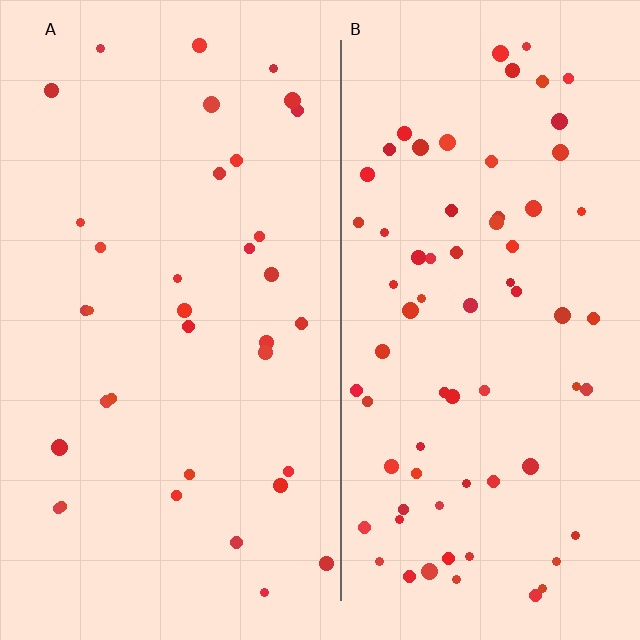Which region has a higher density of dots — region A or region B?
B (the right).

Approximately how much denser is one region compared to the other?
Approximately 2.0× — region B over region A.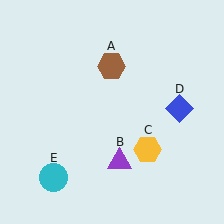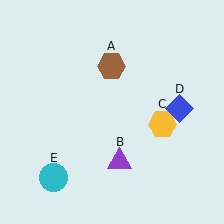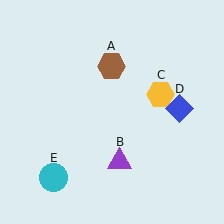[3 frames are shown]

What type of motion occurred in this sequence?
The yellow hexagon (object C) rotated counterclockwise around the center of the scene.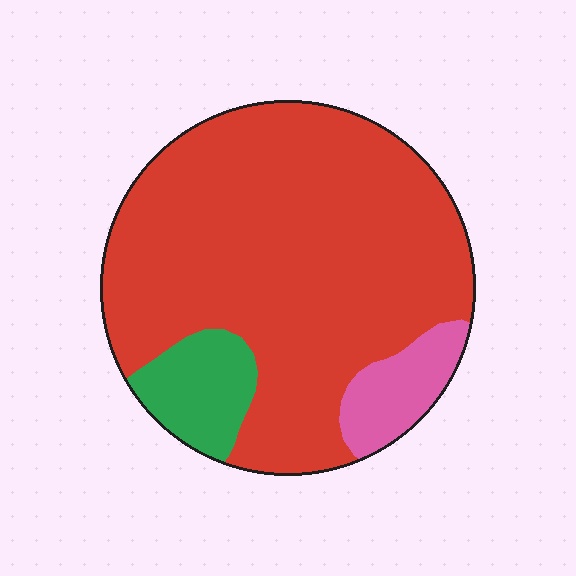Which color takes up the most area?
Red, at roughly 80%.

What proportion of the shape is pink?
Pink takes up about one tenth (1/10) of the shape.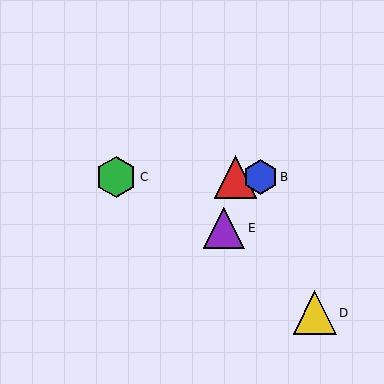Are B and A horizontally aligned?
Yes, both are at y≈177.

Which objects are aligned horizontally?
Objects A, B, C are aligned horizontally.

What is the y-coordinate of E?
Object E is at y≈228.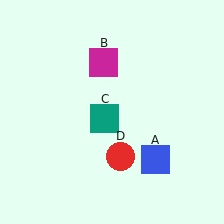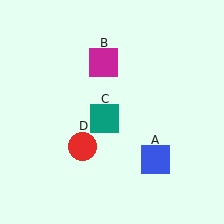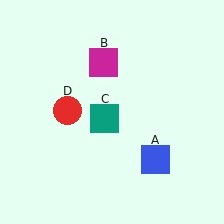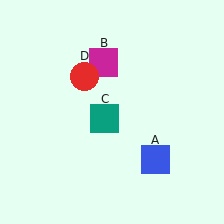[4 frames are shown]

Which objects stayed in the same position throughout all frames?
Blue square (object A) and magenta square (object B) and teal square (object C) remained stationary.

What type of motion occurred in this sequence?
The red circle (object D) rotated clockwise around the center of the scene.